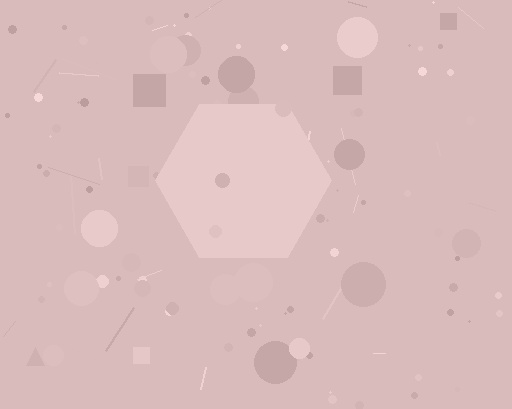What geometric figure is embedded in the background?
A hexagon is embedded in the background.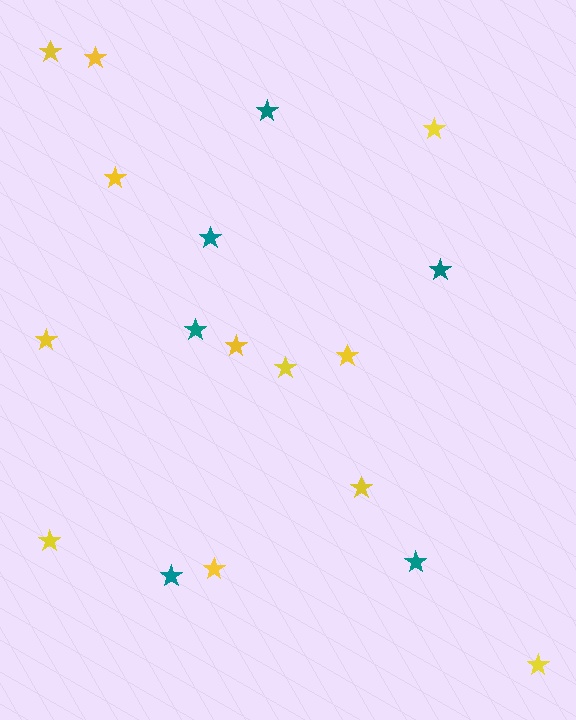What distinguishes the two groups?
There are 2 groups: one group of teal stars (6) and one group of yellow stars (12).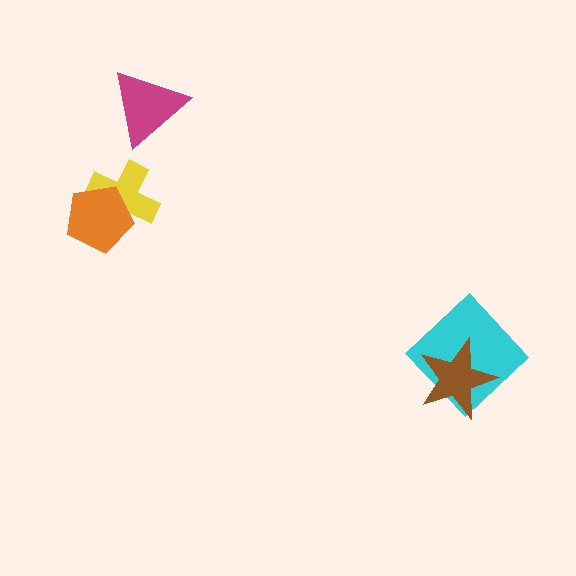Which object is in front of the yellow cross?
The orange pentagon is in front of the yellow cross.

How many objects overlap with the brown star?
1 object overlaps with the brown star.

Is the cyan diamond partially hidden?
Yes, it is partially covered by another shape.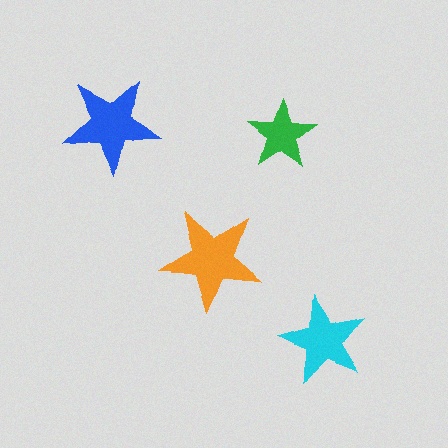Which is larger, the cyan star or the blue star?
The blue one.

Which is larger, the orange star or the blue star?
The orange one.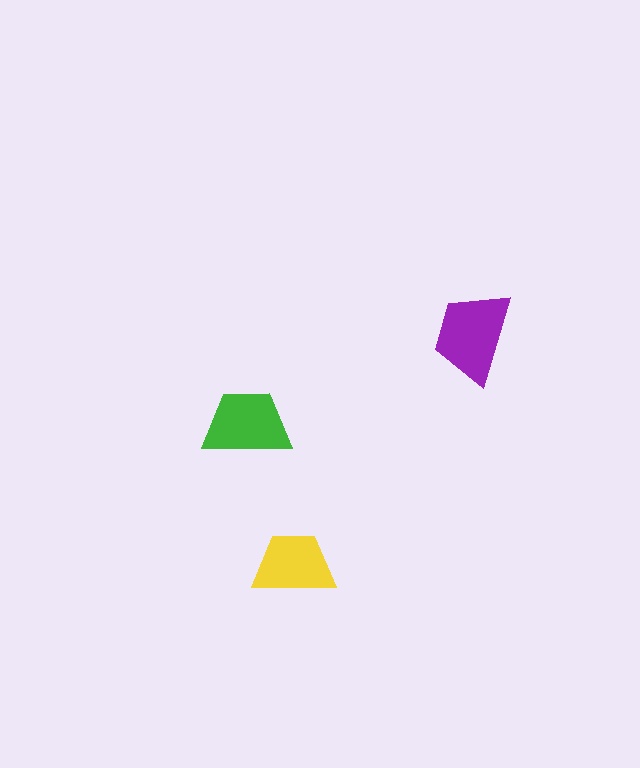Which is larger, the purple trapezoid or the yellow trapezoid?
The purple one.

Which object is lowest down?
The yellow trapezoid is bottommost.